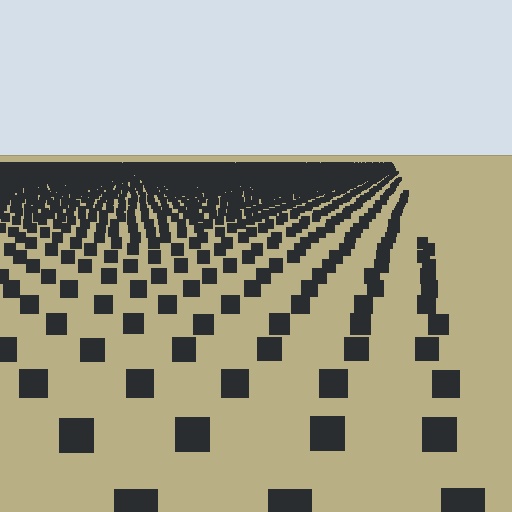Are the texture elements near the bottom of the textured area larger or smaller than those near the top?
Larger. Near the bottom, elements are closer to the viewer and appear at a bigger on-screen size.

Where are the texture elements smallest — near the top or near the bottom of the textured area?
Near the top.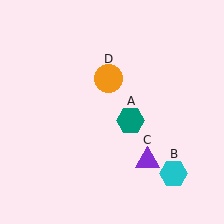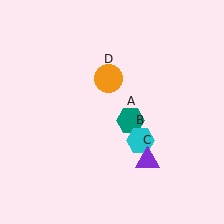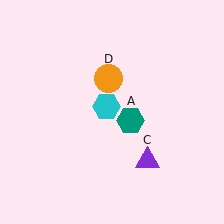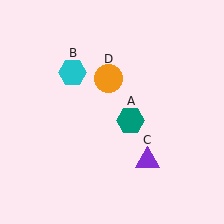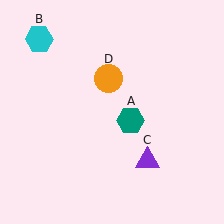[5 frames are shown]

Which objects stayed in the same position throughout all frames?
Teal hexagon (object A) and purple triangle (object C) and orange circle (object D) remained stationary.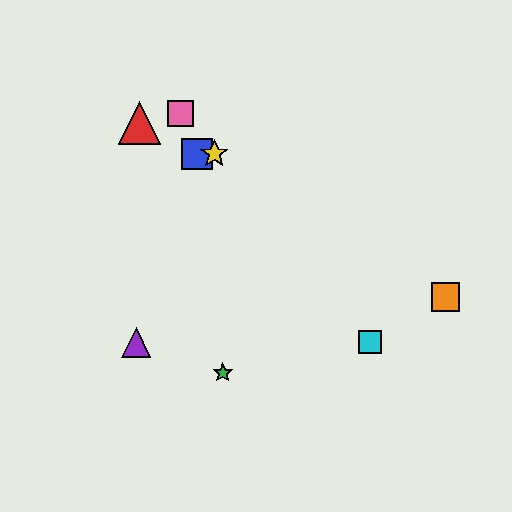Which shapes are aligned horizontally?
The blue square, the yellow star are aligned horizontally.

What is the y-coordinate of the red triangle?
The red triangle is at y≈123.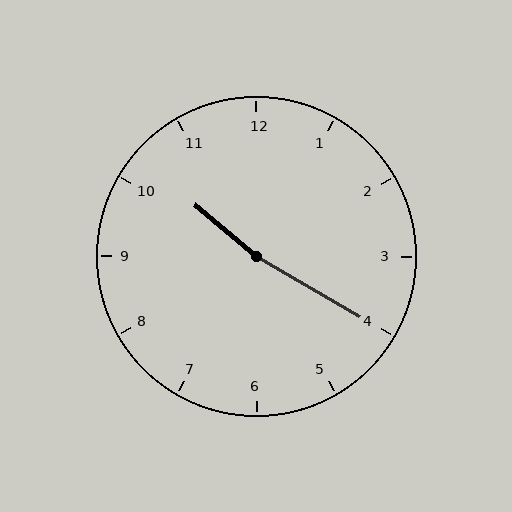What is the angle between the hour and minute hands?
Approximately 170 degrees.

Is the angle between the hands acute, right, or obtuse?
It is obtuse.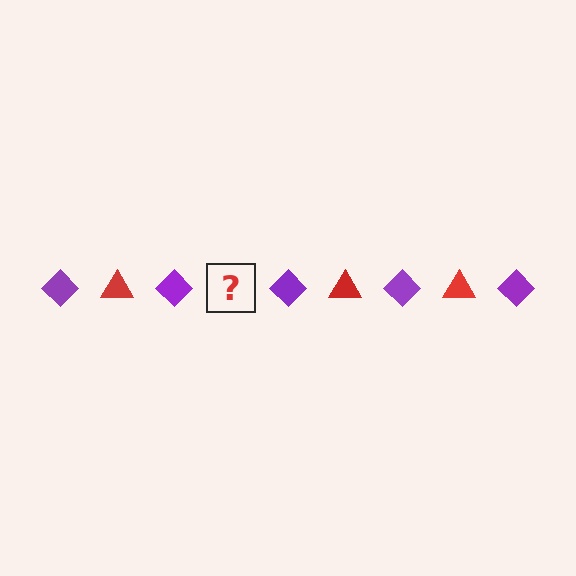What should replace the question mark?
The question mark should be replaced with a red triangle.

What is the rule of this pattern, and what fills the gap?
The rule is that the pattern alternates between purple diamond and red triangle. The gap should be filled with a red triangle.